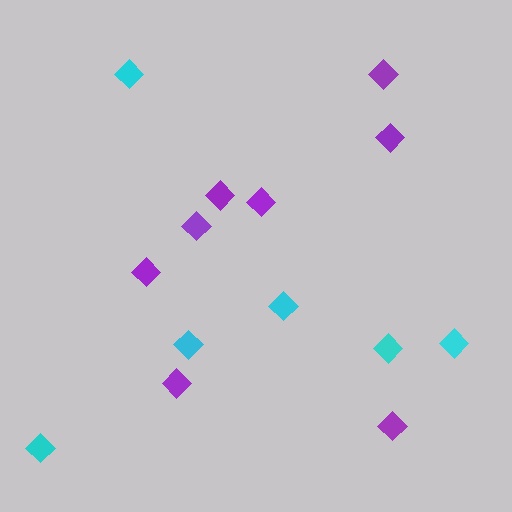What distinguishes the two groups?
There are 2 groups: one group of cyan diamonds (6) and one group of purple diamonds (8).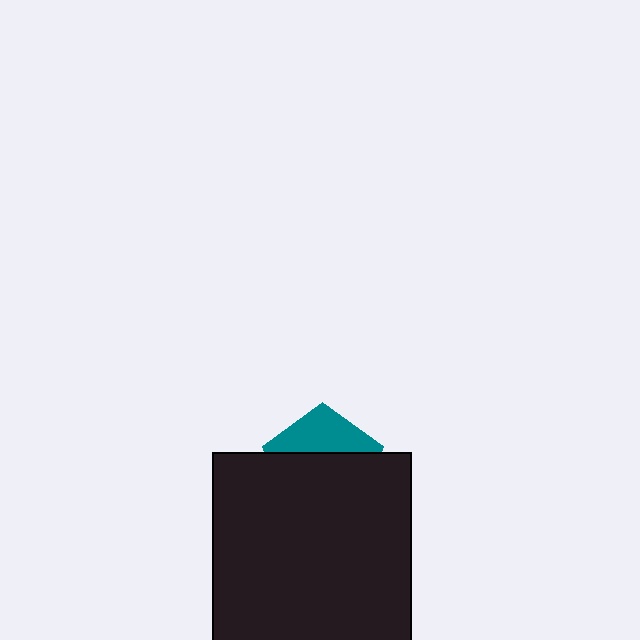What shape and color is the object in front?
The object in front is a black square.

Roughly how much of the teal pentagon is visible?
A small part of it is visible (roughly 34%).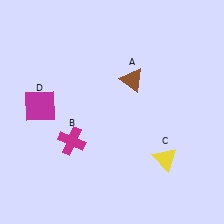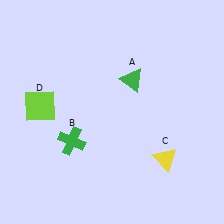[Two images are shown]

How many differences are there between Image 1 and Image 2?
There are 3 differences between the two images.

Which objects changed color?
A changed from brown to green. B changed from magenta to green. D changed from magenta to lime.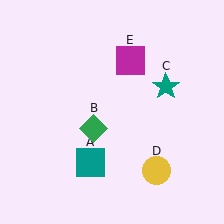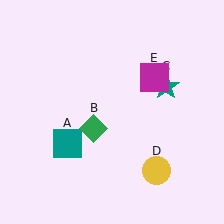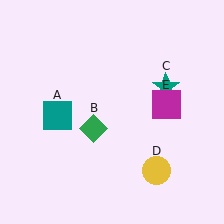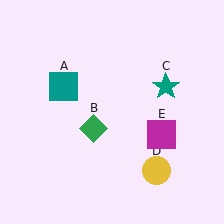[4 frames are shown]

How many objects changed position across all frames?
2 objects changed position: teal square (object A), magenta square (object E).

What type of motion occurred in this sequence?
The teal square (object A), magenta square (object E) rotated clockwise around the center of the scene.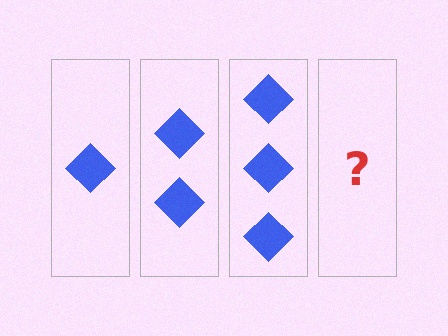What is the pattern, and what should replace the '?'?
The pattern is that each step adds one more diamond. The '?' should be 4 diamonds.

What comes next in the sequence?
The next element should be 4 diamonds.